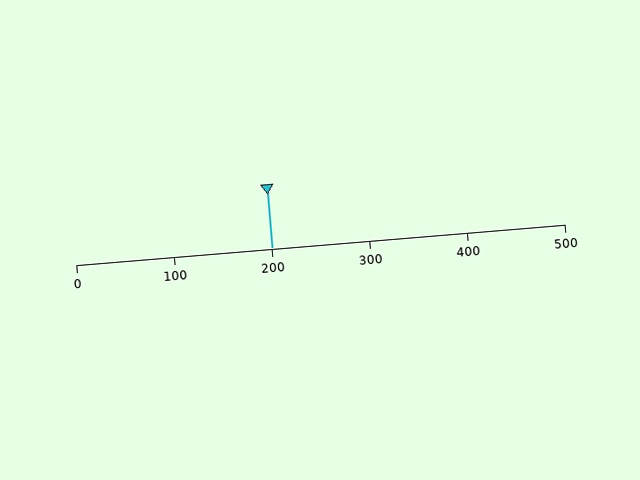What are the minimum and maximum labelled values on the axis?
The axis runs from 0 to 500.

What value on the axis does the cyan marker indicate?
The marker indicates approximately 200.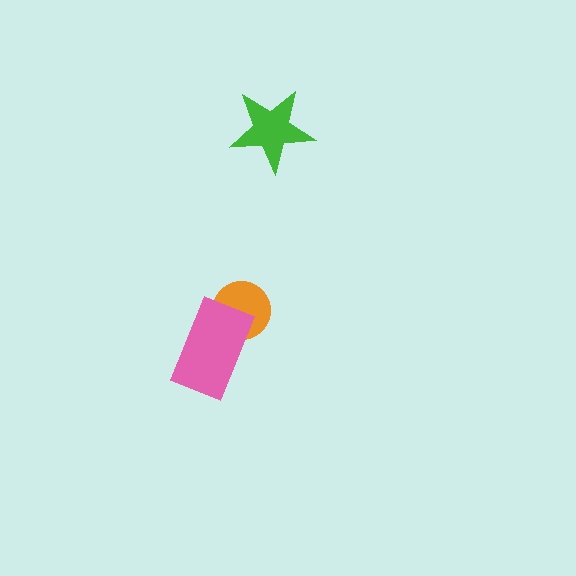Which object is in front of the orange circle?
The pink rectangle is in front of the orange circle.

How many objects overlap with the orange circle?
1 object overlaps with the orange circle.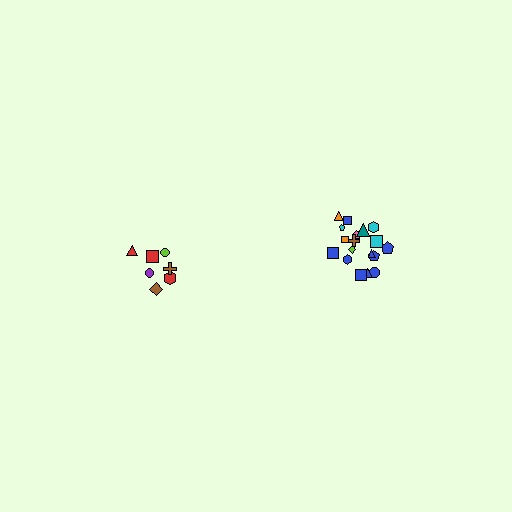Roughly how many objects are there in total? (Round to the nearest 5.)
Roughly 25 objects in total.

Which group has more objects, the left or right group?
The right group.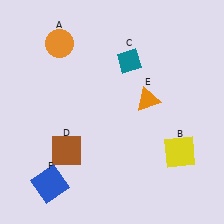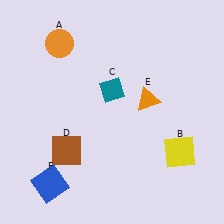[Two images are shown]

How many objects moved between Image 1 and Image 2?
1 object moved between the two images.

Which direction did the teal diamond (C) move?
The teal diamond (C) moved down.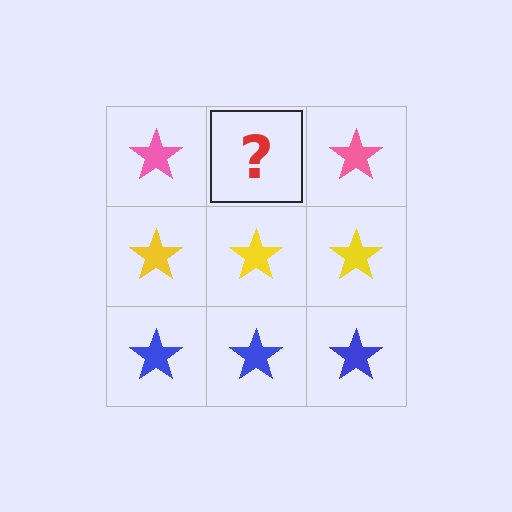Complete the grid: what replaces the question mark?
The question mark should be replaced with a pink star.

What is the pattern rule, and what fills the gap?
The rule is that each row has a consistent color. The gap should be filled with a pink star.